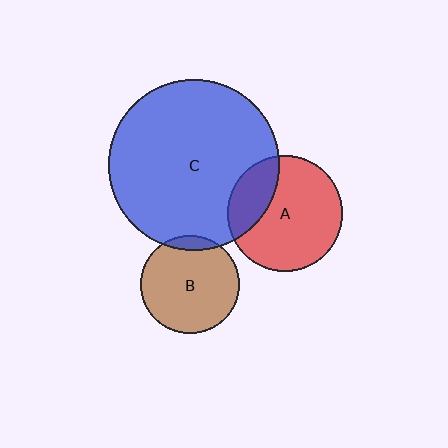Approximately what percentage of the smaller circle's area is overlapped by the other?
Approximately 10%.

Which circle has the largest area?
Circle C (blue).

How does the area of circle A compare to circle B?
Approximately 1.4 times.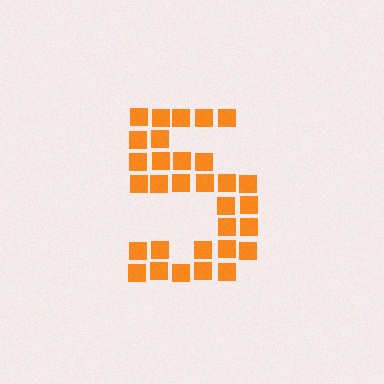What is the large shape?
The large shape is the digit 5.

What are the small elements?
The small elements are squares.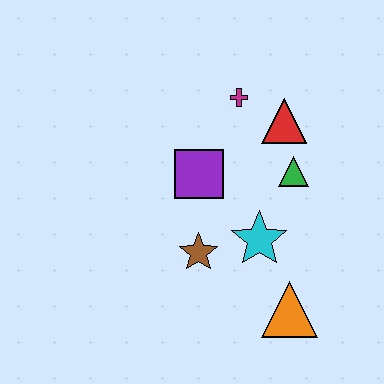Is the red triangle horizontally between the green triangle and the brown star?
Yes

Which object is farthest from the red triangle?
The orange triangle is farthest from the red triangle.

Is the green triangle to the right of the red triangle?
Yes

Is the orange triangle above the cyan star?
No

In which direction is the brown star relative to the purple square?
The brown star is below the purple square.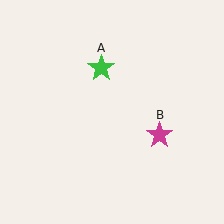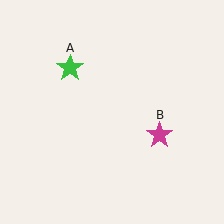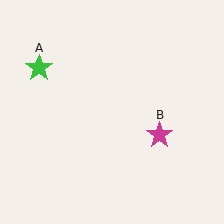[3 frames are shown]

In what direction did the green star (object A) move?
The green star (object A) moved left.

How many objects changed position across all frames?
1 object changed position: green star (object A).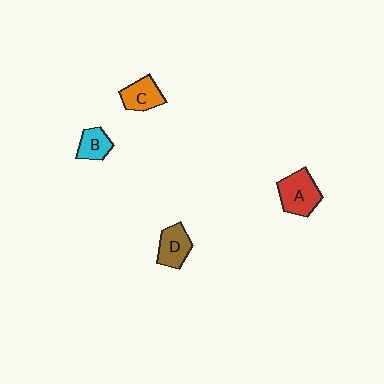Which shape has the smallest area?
Shape B (cyan).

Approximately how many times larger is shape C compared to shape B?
Approximately 1.2 times.